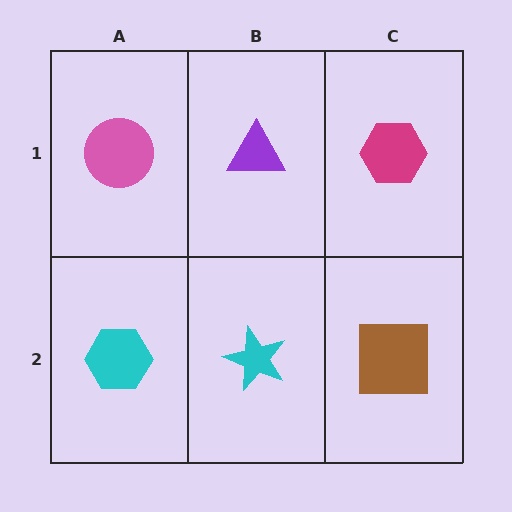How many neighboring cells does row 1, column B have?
3.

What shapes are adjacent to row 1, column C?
A brown square (row 2, column C), a purple triangle (row 1, column B).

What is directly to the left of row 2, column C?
A cyan star.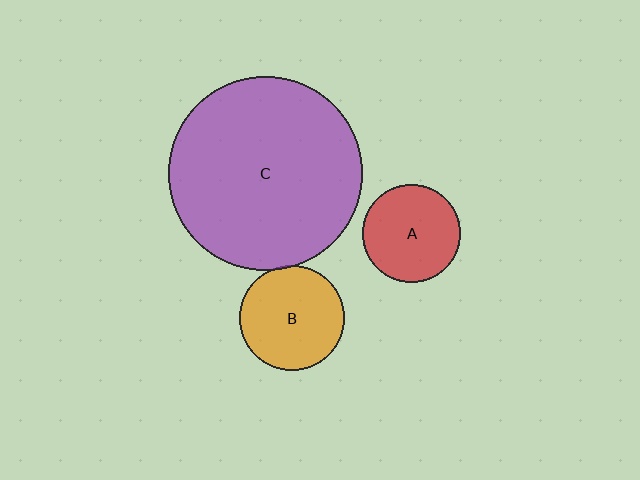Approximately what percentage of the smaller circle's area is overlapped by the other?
Approximately 5%.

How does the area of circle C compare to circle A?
Approximately 3.9 times.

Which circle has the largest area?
Circle C (purple).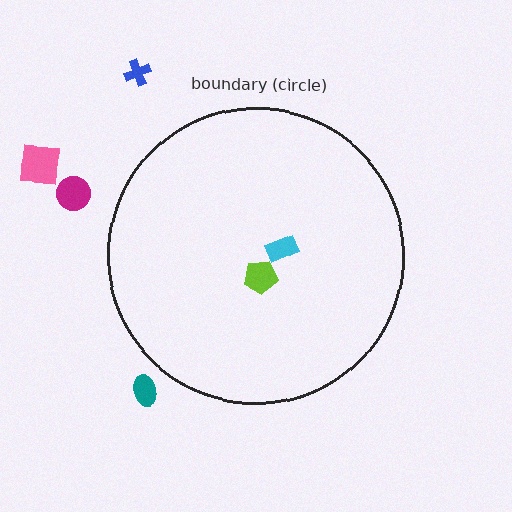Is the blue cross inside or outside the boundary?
Outside.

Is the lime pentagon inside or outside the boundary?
Inside.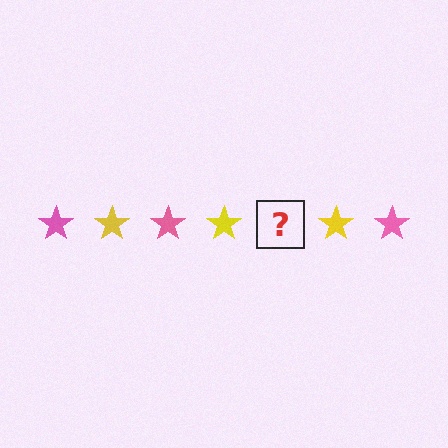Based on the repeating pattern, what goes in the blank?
The blank should be a pink star.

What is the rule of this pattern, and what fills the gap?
The rule is that the pattern cycles through pink, yellow stars. The gap should be filled with a pink star.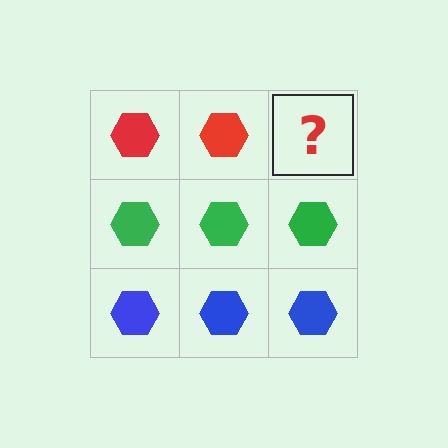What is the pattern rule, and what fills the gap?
The rule is that each row has a consistent color. The gap should be filled with a red hexagon.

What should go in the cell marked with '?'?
The missing cell should contain a red hexagon.